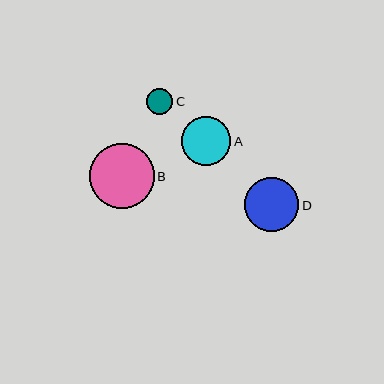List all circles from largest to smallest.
From largest to smallest: B, D, A, C.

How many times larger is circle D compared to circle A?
Circle D is approximately 1.1 times the size of circle A.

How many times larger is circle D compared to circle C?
Circle D is approximately 2.0 times the size of circle C.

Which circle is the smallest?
Circle C is the smallest with a size of approximately 27 pixels.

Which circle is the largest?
Circle B is the largest with a size of approximately 65 pixels.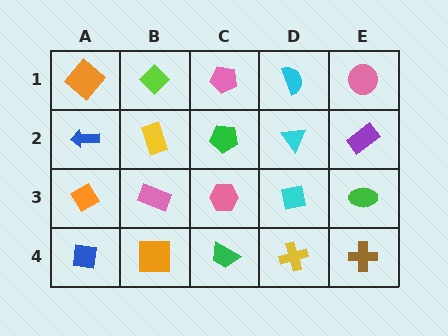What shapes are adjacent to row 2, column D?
A cyan semicircle (row 1, column D), a cyan square (row 3, column D), a green pentagon (row 2, column C), a purple rectangle (row 2, column E).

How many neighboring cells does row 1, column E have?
2.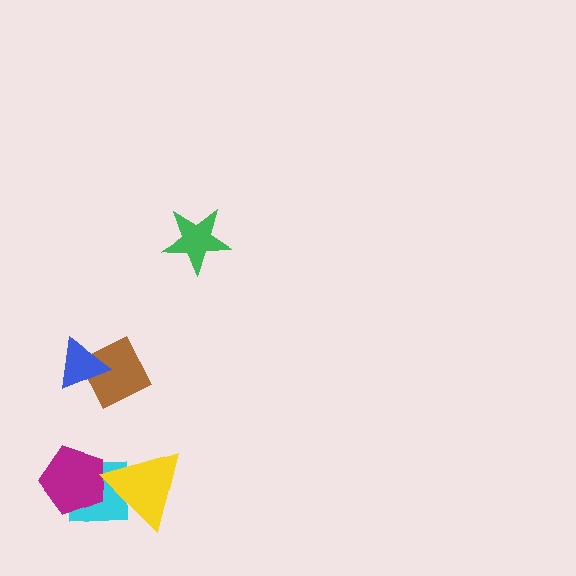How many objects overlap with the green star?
0 objects overlap with the green star.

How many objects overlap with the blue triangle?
1 object overlaps with the blue triangle.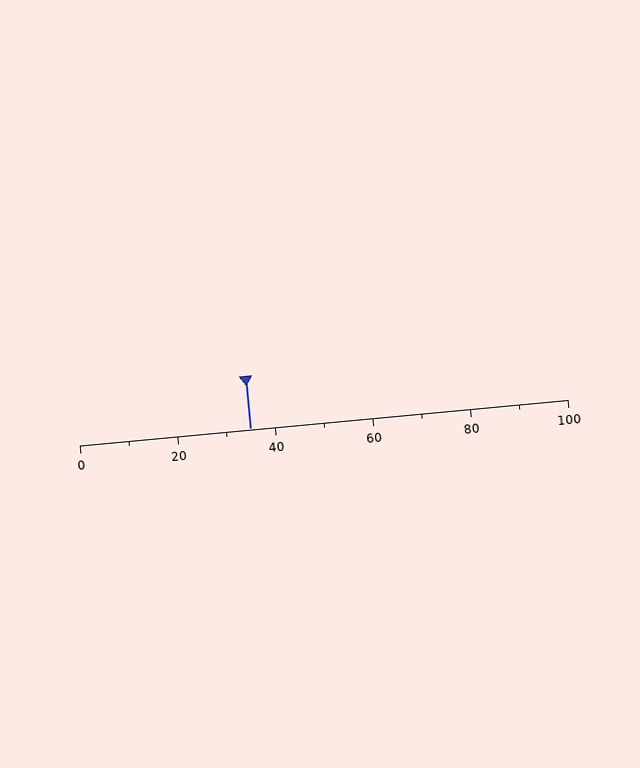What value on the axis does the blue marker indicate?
The marker indicates approximately 35.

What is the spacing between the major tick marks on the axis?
The major ticks are spaced 20 apart.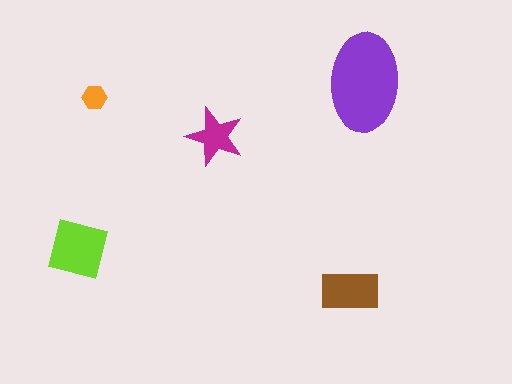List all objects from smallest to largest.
The orange hexagon, the magenta star, the brown rectangle, the lime square, the purple ellipse.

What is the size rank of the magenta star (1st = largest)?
4th.